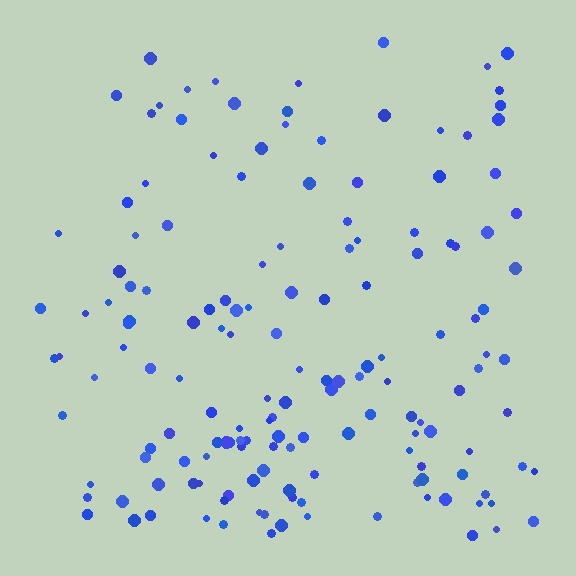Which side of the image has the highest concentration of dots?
The bottom.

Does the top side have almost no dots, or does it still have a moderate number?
Still a moderate number, just noticeably fewer than the bottom.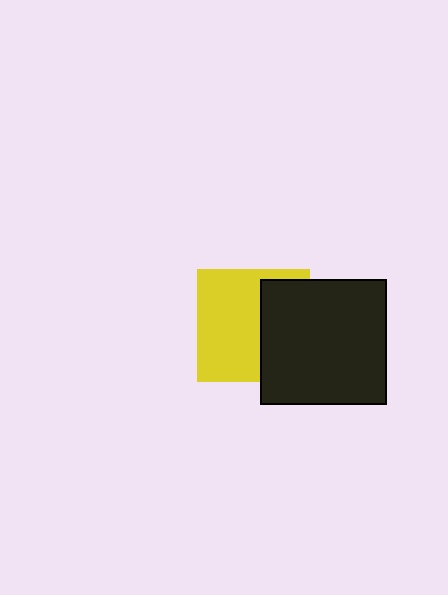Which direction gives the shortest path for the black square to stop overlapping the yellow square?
Moving right gives the shortest separation.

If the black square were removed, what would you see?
You would see the complete yellow square.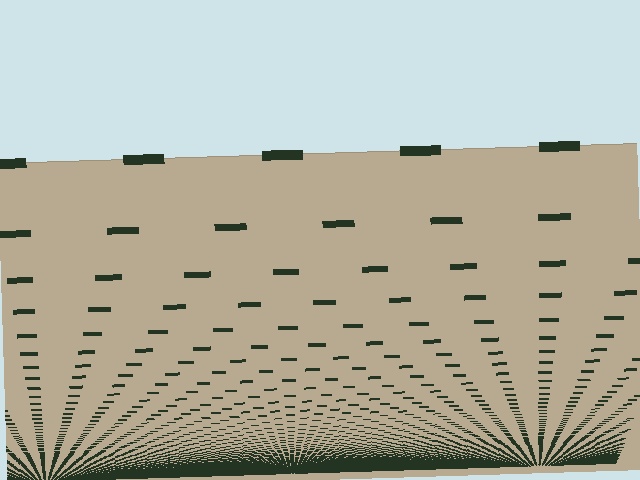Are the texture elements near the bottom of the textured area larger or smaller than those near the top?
Smaller. The gradient is inverted — elements near the bottom are smaller and denser.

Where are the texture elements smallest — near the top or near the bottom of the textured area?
Near the bottom.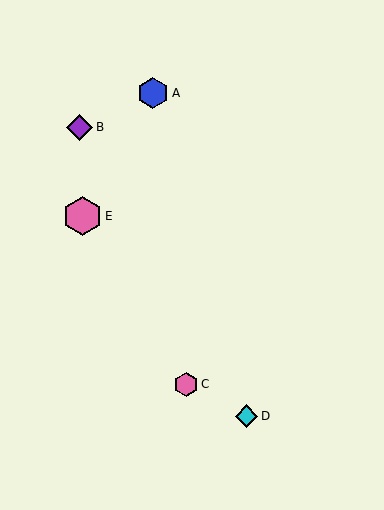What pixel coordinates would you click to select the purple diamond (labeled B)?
Click at (79, 127) to select the purple diamond B.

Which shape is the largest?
The pink hexagon (labeled E) is the largest.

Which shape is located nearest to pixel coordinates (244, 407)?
The cyan diamond (labeled D) at (247, 416) is nearest to that location.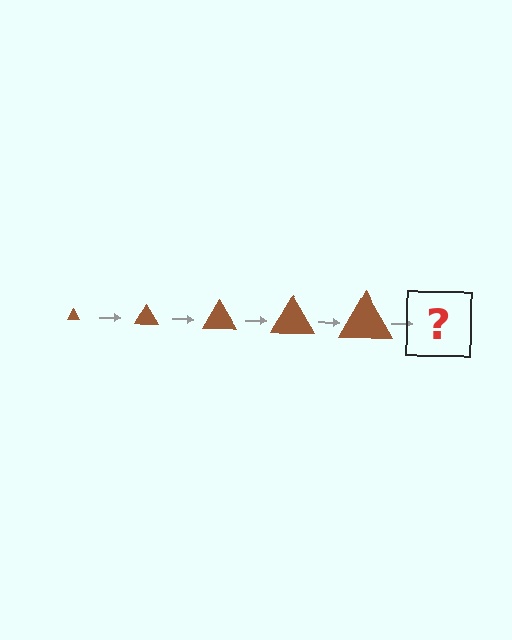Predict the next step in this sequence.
The next step is a brown triangle, larger than the previous one.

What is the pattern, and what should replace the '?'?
The pattern is that the triangle gets progressively larger each step. The '?' should be a brown triangle, larger than the previous one.